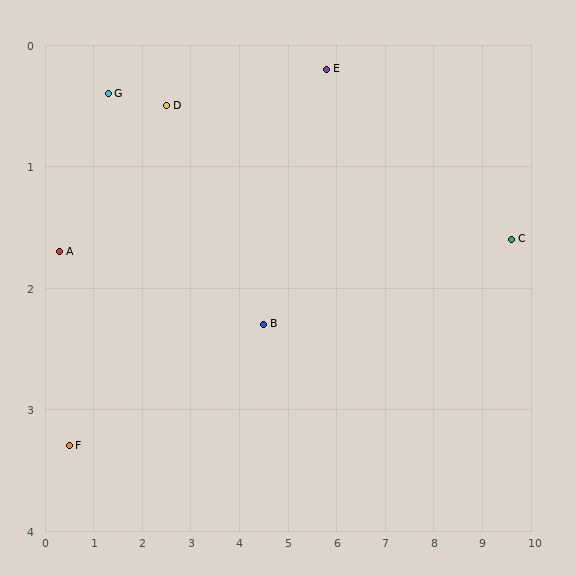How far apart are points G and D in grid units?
Points G and D are about 1.2 grid units apart.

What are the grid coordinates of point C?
Point C is at approximately (9.6, 1.6).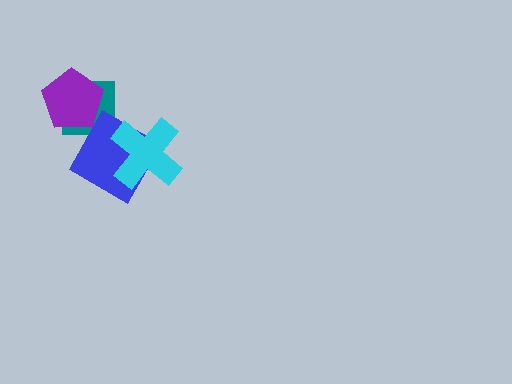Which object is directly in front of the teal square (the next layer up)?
The purple pentagon is directly in front of the teal square.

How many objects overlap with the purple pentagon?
2 objects overlap with the purple pentagon.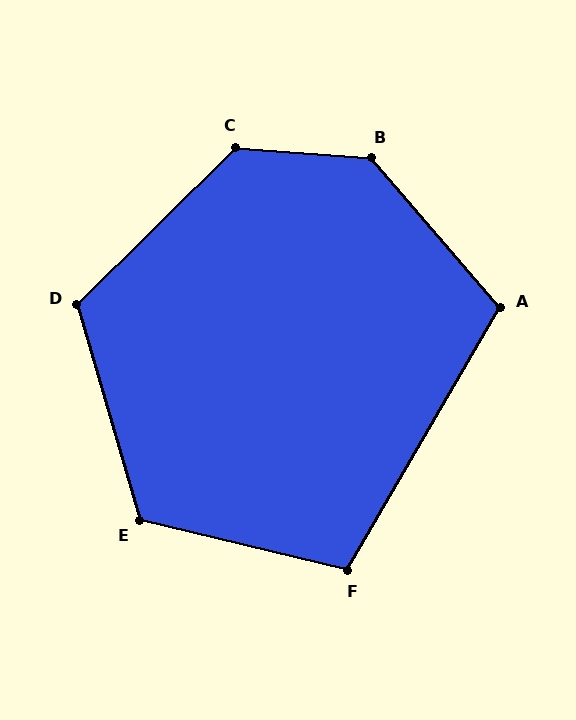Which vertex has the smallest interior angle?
F, at approximately 107 degrees.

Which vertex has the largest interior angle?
B, at approximately 135 degrees.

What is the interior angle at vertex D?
Approximately 118 degrees (obtuse).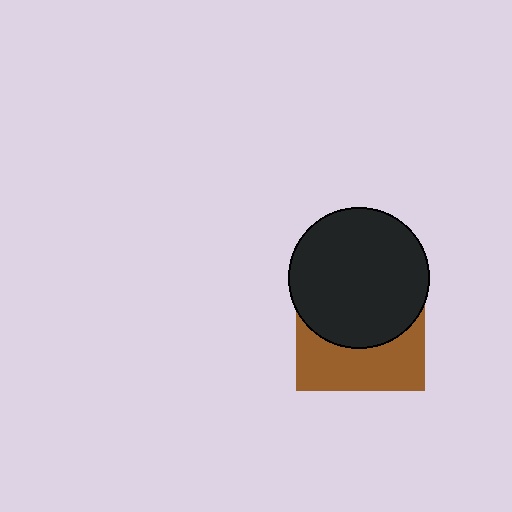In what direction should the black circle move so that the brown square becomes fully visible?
The black circle should move up. That is the shortest direction to clear the overlap and leave the brown square fully visible.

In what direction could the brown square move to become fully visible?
The brown square could move down. That would shift it out from behind the black circle entirely.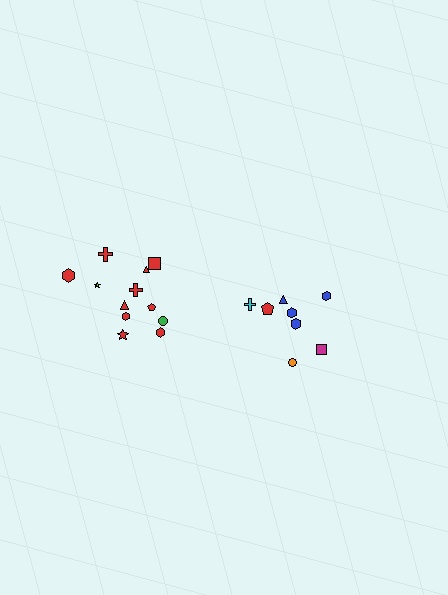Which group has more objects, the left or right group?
The left group.